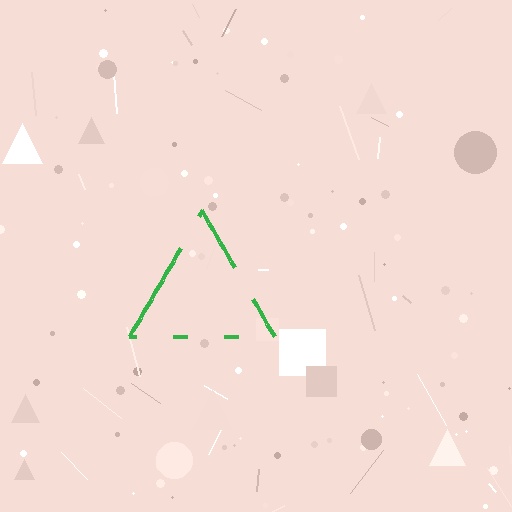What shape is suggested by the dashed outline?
The dashed outline suggests a triangle.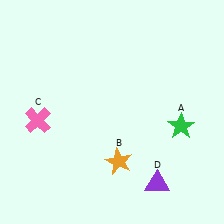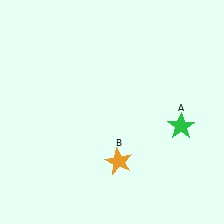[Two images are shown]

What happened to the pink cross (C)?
The pink cross (C) was removed in Image 2. It was in the bottom-left area of Image 1.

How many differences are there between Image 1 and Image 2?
There are 2 differences between the two images.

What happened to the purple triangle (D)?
The purple triangle (D) was removed in Image 2. It was in the bottom-right area of Image 1.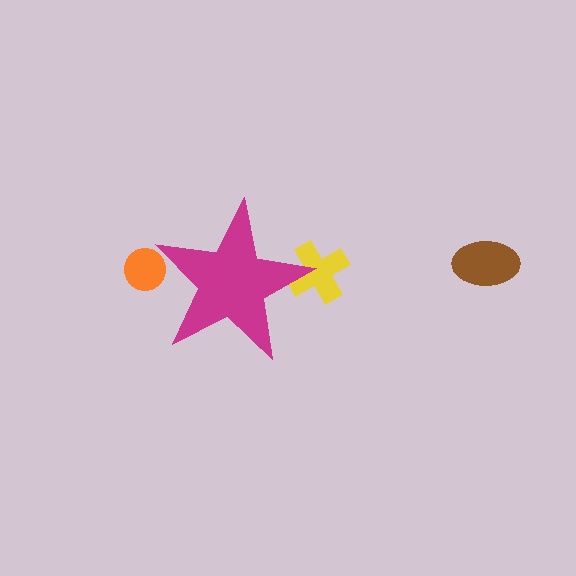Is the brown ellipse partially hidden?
No, the brown ellipse is fully visible.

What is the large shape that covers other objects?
A magenta star.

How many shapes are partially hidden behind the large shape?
2 shapes are partially hidden.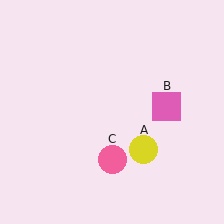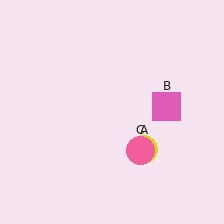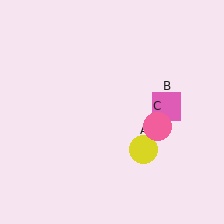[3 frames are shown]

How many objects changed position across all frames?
1 object changed position: pink circle (object C).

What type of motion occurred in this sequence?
The pink circle (object C) rotated counterclockwise around the center of the scene.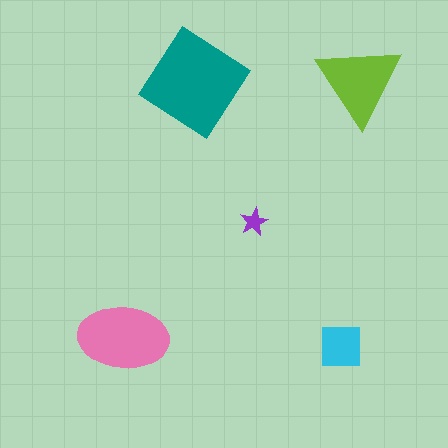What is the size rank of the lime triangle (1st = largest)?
3rd.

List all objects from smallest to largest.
The purple star, the cyan square, the lime triangle, the pink ellipse, the teal diamond.